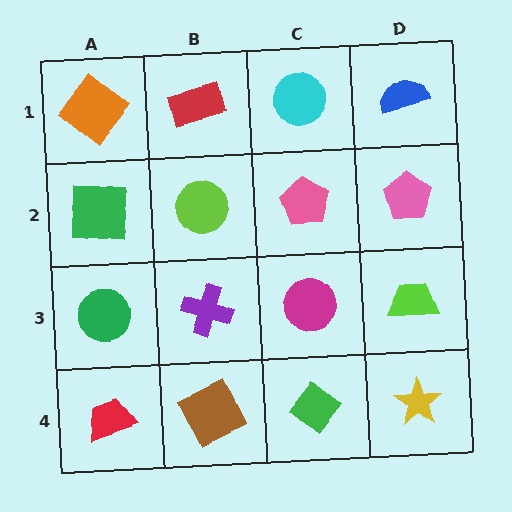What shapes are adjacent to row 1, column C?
A pink pentagon (row 2, column C), a red rectangle (row 1, column B), a blue semicircle (row 1, column D).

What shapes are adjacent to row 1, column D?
A pink pentagon (row 2, column D), a cyan circle (row 1, column C).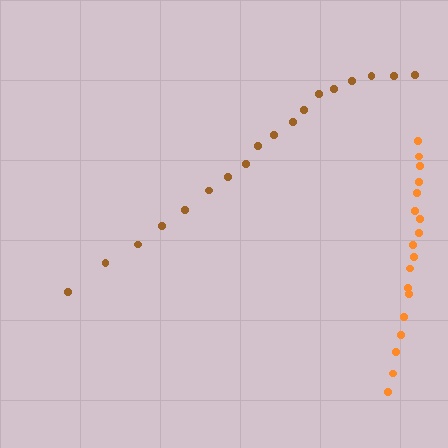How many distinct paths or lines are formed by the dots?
There are 2 distinct paths.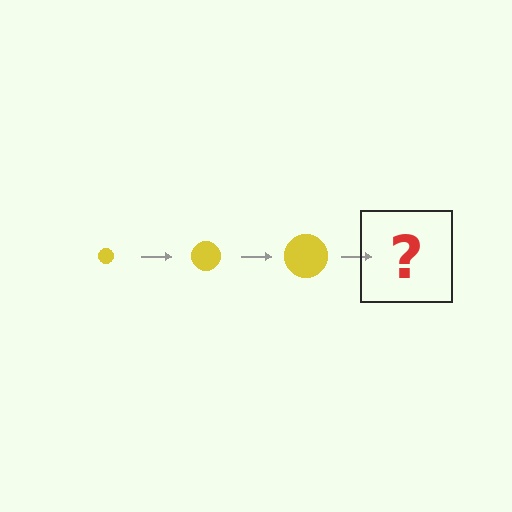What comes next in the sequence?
The next element should be a yellow circle, larger than the previous one.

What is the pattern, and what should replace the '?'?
The pattern is that the circle gets progressively larger each step. The '?' should be a yellow circle, larger than the previous one.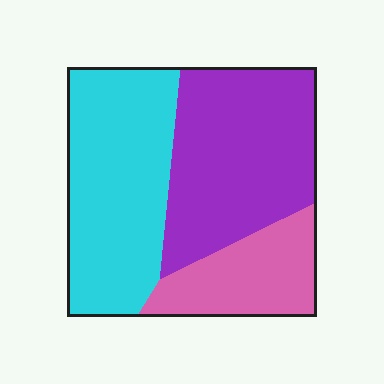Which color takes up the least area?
Pink, at roughly 20%.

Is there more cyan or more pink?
Cyan.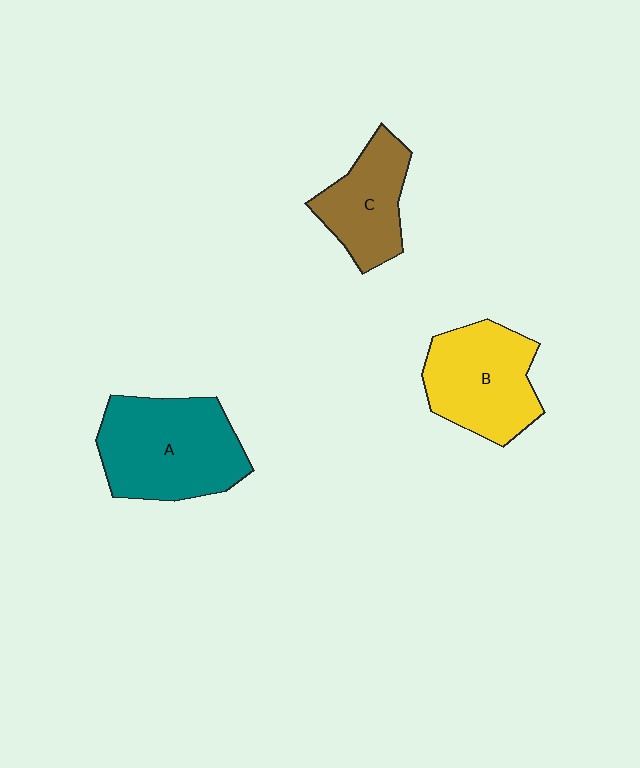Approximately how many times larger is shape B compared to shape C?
Approximately 1.3 times.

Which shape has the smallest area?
Shape C (brown).